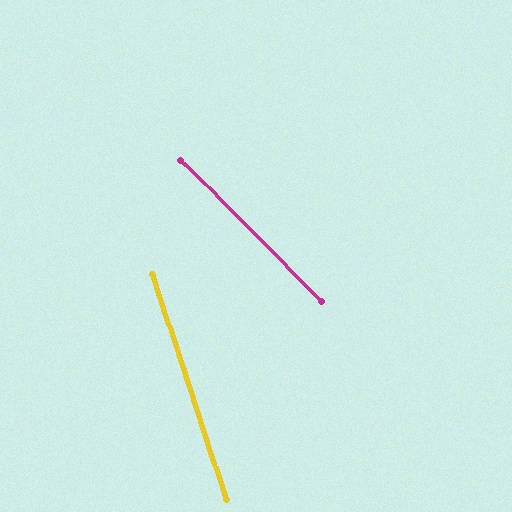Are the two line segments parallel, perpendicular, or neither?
Neither parallel nor perpendicular — they differ by about 27°.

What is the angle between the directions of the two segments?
Approximately 27 degrees.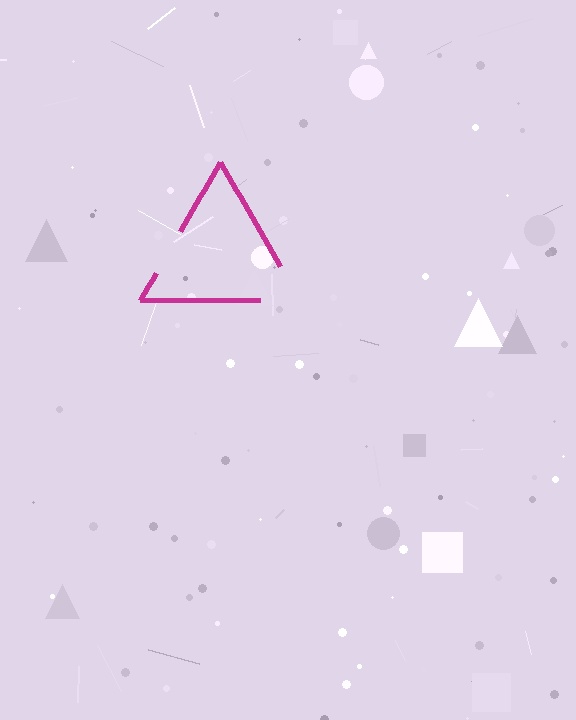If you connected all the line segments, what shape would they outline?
They would outline a triangle.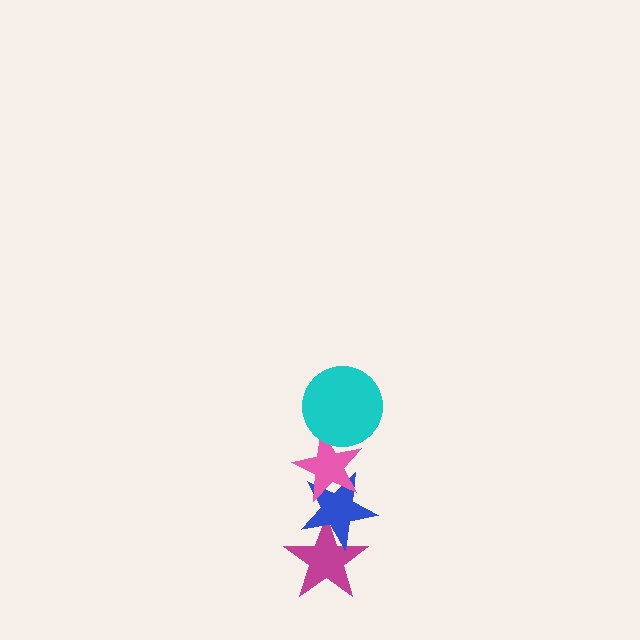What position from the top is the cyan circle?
The cyan circle is 1st from the top.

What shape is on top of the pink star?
The cyan circle is on top of the pink star.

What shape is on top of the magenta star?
The blue star is on top of the magenta star.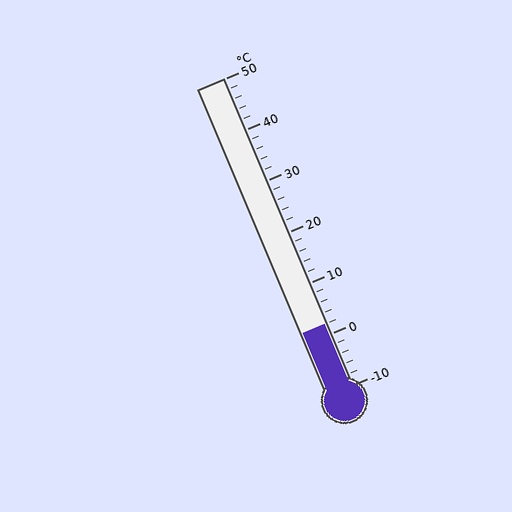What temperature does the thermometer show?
The thermometer shows approximately 2°C.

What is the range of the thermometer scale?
The thermometer scale ranges from -10°C to 50°C.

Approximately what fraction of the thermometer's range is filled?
The thermometer is filled to approximately 20% of its range.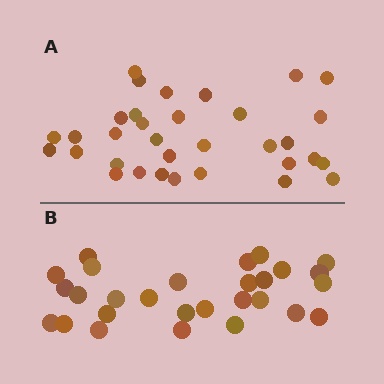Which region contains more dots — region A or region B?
Region A (the top region) has more dots.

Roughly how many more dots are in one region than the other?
Region A has about 5 more dots than region B.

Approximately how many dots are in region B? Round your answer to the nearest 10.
About 30 dots. (The exact count is 28, which rounds to 30.)